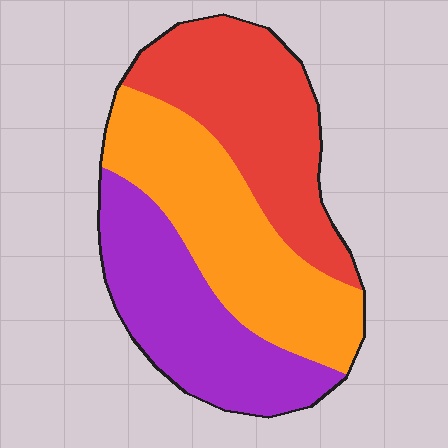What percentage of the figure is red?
Red takes up about one third (1/3) of the figure.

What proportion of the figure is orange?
Orange covers about 35% of the figure.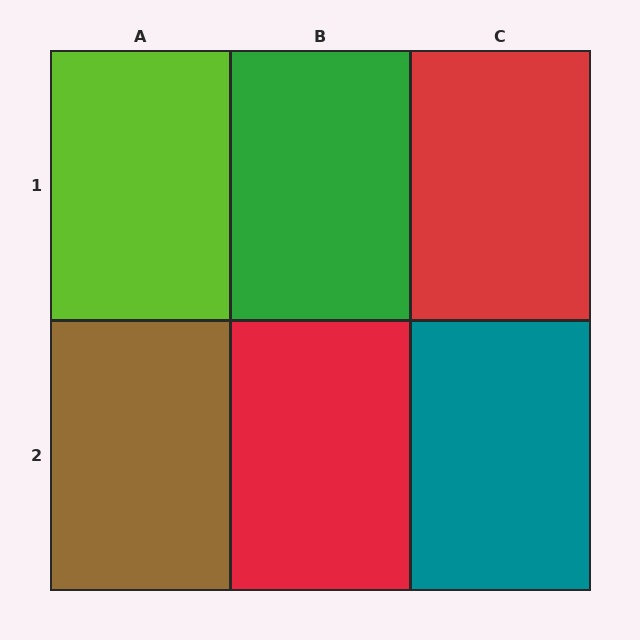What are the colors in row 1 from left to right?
Lime, green, red.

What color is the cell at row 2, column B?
Red.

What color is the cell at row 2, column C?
Teal.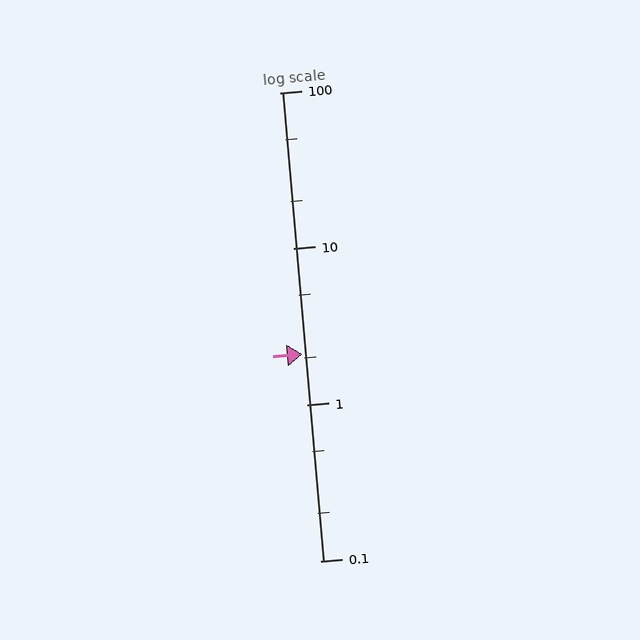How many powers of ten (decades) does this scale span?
The scale spans 3 decades, from 0.1 to 100.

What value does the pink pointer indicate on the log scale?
The pointer indicates approximately 2.1.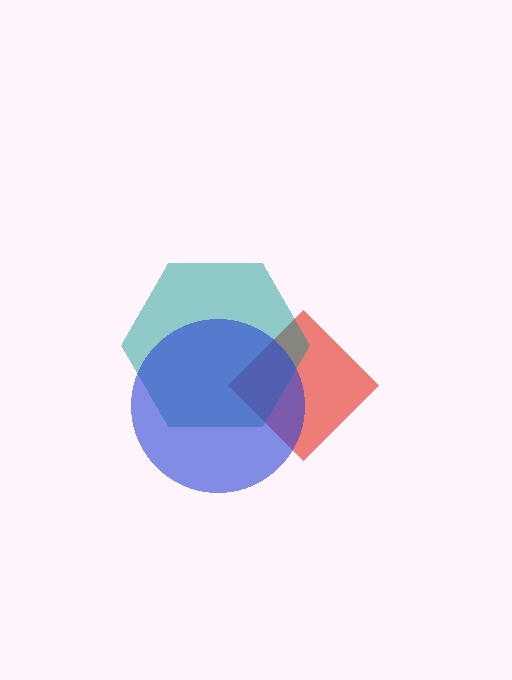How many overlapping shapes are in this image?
There are 3 overlapping shapes in the image.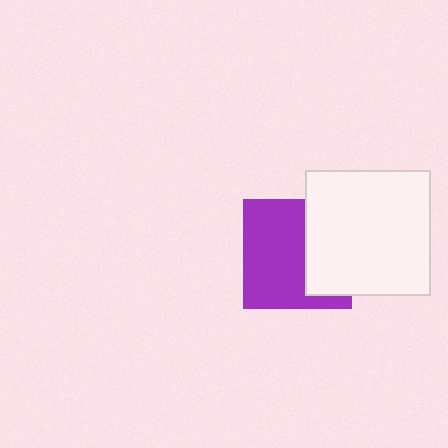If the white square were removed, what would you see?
You would see the complete purple square.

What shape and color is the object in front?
The object in front is a white square.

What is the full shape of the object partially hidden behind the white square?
The partially hidden object is a purple square.